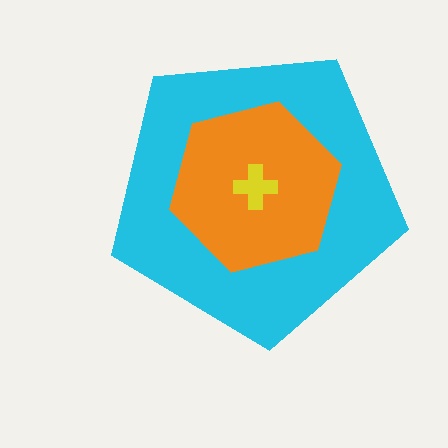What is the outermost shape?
The cyan pentagon.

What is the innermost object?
The yellow cross.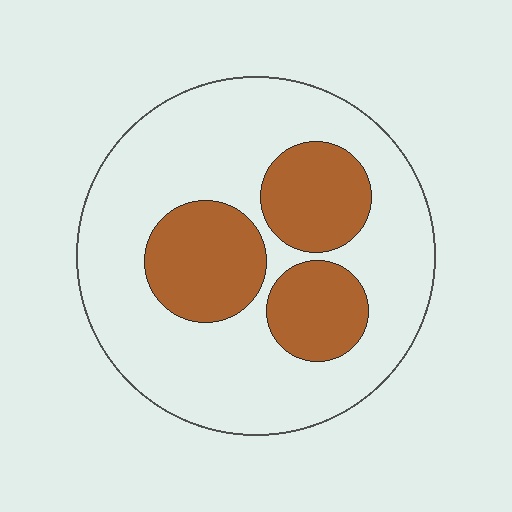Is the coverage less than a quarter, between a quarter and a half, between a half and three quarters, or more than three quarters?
Between a quarter and a half.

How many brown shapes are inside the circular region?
3.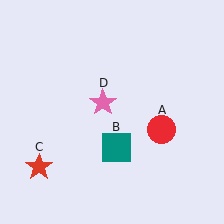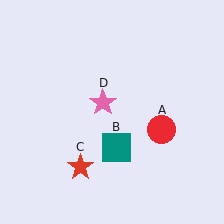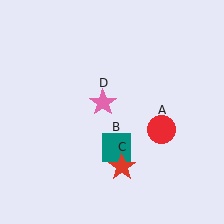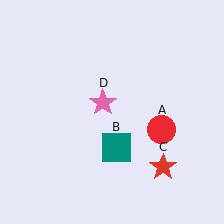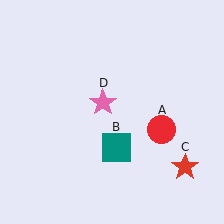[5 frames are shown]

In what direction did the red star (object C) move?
The red star (object C) moved right.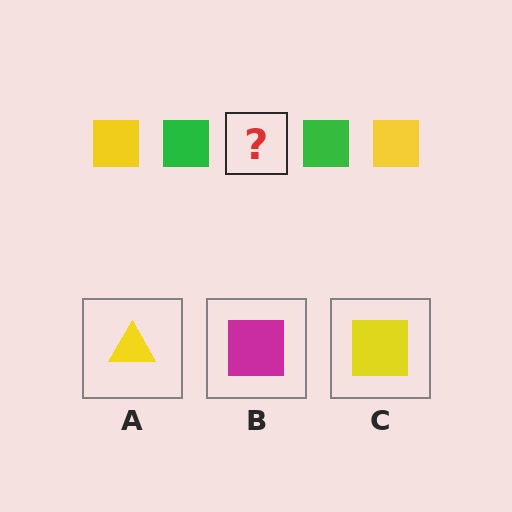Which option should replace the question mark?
Option C.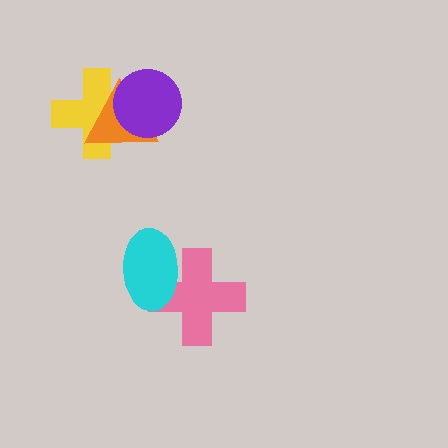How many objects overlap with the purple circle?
2 objects overlap with the purple circle.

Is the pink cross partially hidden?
Yes, it is partially covered by another shape.